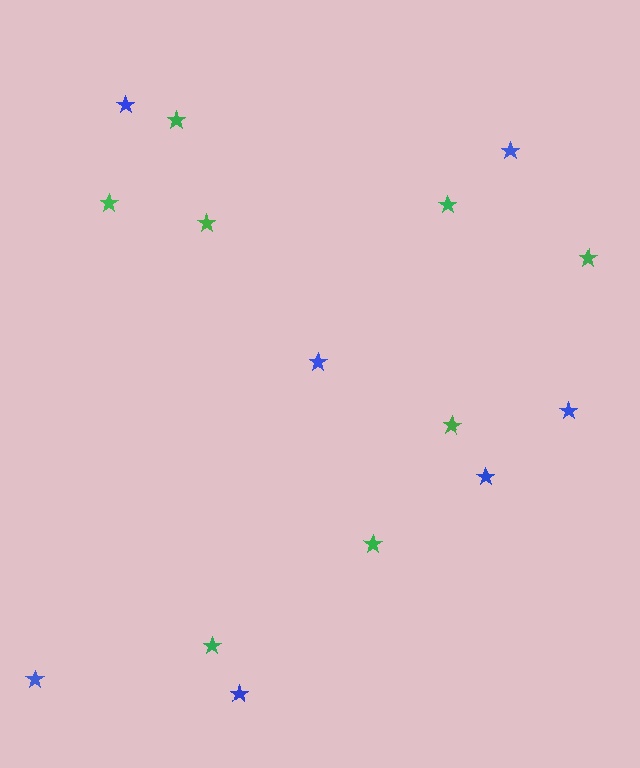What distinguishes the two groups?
There are 2 groups: one group of green stars (8) and one group of blue stars (7).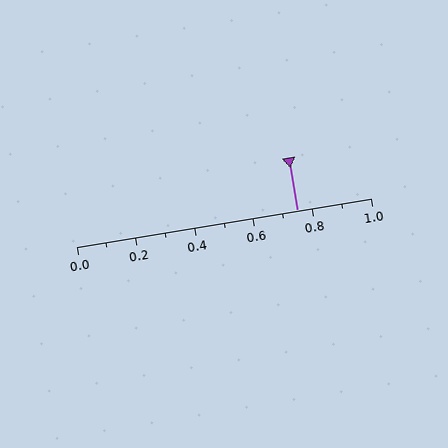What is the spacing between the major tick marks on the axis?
The major ticks are spaced 0.2 apart.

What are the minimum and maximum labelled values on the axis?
The axis runs from 0.0 to 1.0.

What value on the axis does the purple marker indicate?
The marker indicates approximately 0.75.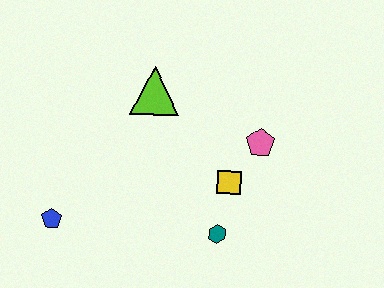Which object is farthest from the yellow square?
The blue pentagon is farthest from the yellow square.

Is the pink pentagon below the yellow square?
No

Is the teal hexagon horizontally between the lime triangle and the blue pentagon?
No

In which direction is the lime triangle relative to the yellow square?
The lime triangle is above the yellow square.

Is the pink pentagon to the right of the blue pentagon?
Yes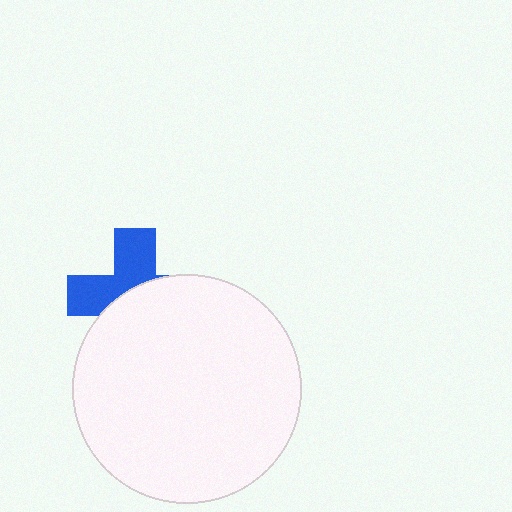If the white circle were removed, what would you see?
You would see the complete blue cross.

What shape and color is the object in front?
The object in front is a white circle.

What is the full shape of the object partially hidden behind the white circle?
The partially hidden object is a blue cross.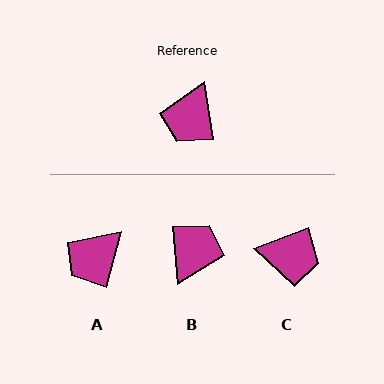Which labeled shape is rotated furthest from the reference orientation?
B, about 177 degrees away.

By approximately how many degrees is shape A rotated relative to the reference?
Approximately 24 degrees clockwise.